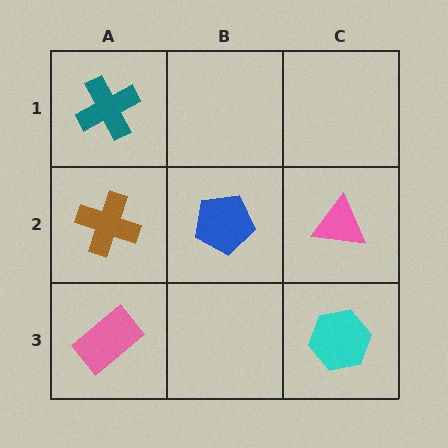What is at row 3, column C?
A cyan hexagon.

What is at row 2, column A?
A brown cross.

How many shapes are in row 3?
2 shapes.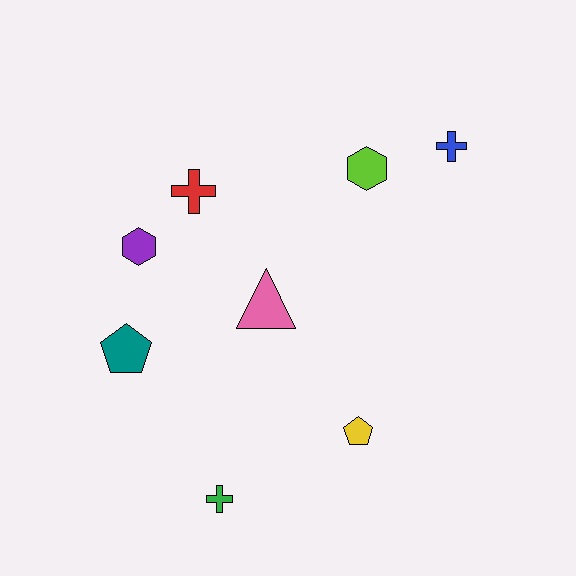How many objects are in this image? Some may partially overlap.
There are 8 objects.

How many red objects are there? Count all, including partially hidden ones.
There is 1 red object.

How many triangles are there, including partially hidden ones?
There is 1 triangle.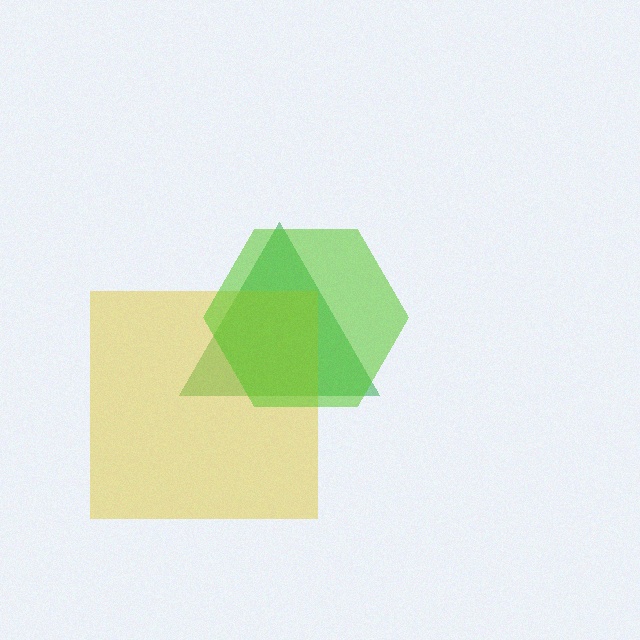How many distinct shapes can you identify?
There are 3 distinct shapes: a green triangle, a yellow square, a lime hexagon.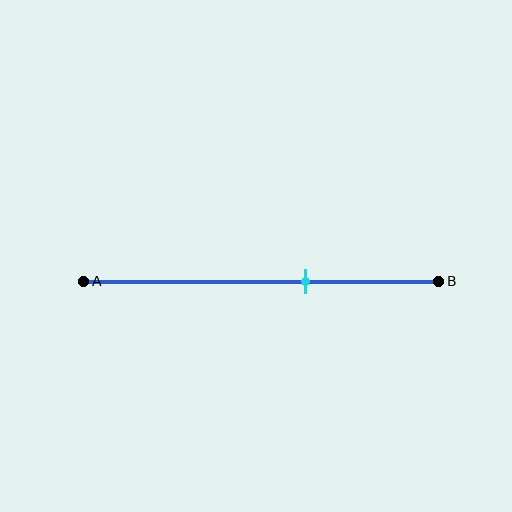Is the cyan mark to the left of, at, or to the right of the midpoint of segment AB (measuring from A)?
The cyan mark is to the right of the midpoint of segment AB.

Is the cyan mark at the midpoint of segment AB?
No, the mark is at about 65% from A, not at the 50% midpoint.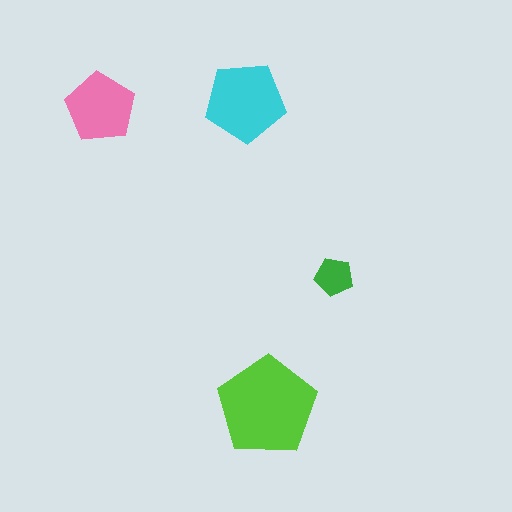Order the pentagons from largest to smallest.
the lime one, the cyan one, the pink one, the green one.